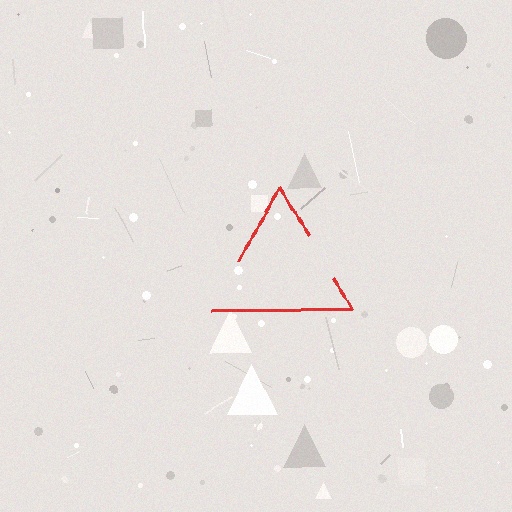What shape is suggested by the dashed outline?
The dashed outline suggests a triangle.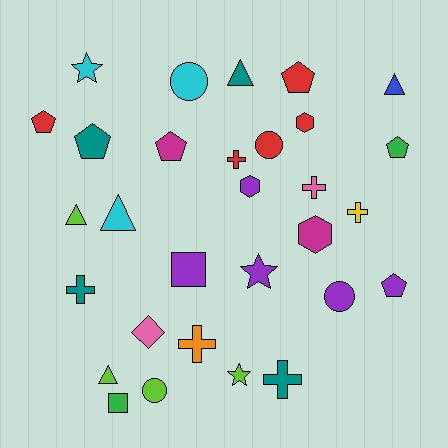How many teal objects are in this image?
There are 4 teal objects.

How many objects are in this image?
There are 30 objects.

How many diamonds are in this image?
There is 1 diamond.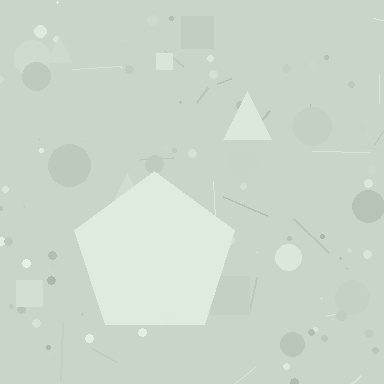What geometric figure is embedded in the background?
A pentagon is embedded in the background.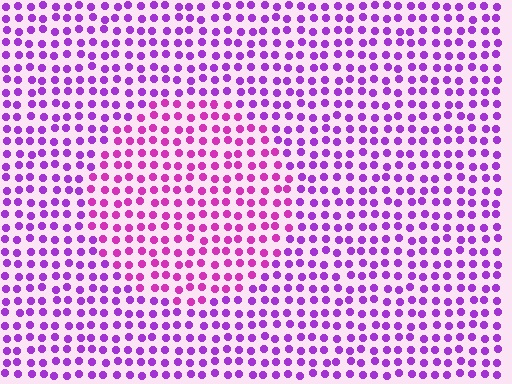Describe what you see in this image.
The image is filled with small purple elements in a uniform arrangement. A circle-shaped region is visible where the elements are tinted to a slightly different hue, forming a subtle color boundary.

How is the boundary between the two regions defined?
The boundary is defined purely by a slight shift in hue (about 28 degrees). Spacing, size, and orientation are identical on both sides.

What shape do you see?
I see a circle.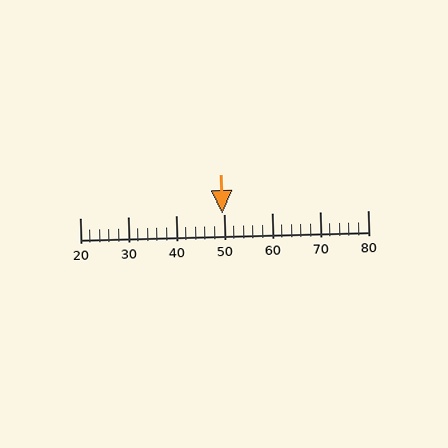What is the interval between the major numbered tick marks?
The major tick marks are spaced 10 units apart.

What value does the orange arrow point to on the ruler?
The orange arrow points to approximately 50.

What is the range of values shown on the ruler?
The ruler shows values from 20 to 80.